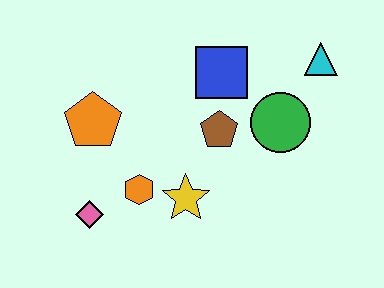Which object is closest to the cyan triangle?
The green circle is closest to the cyan triangle.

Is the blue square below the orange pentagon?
No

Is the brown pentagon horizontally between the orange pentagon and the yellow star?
No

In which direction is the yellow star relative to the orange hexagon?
The yellow star is to the right of the orange hexagon.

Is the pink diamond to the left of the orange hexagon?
Yes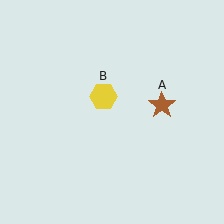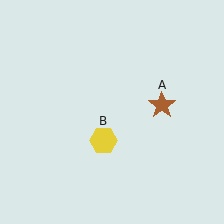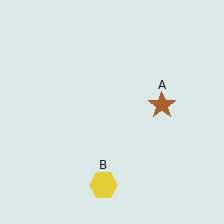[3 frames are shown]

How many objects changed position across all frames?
1 object changed position: yellow hexagon (object B).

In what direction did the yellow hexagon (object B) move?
The yellow hexagon (object B) moved down.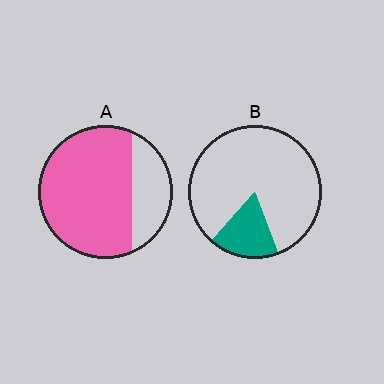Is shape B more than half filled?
No.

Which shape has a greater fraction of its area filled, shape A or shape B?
Shape A.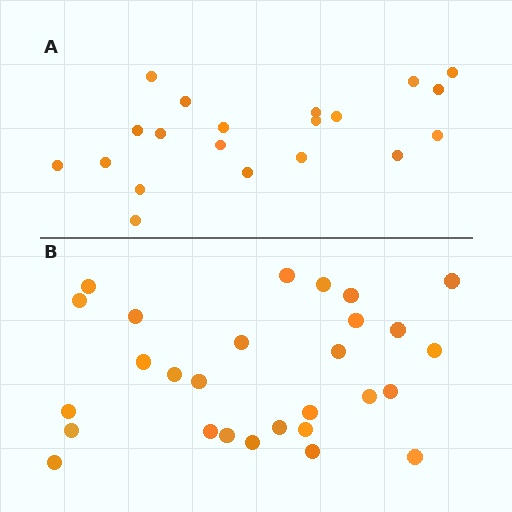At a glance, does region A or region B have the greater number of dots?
Region B (the bottom region) has more dots.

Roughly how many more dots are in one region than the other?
Region B has roughly 8 or so more dots than region A.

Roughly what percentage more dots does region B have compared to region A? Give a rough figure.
About 40% more.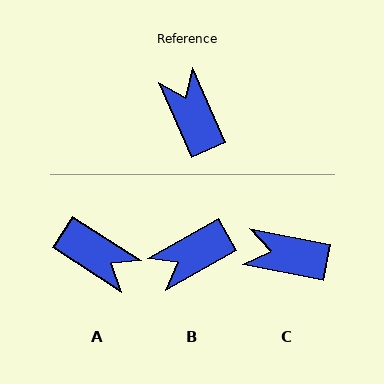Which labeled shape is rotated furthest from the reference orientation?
A, about 146 degrees away.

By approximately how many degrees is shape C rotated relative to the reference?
Approximately 56 degrees counter-clockwise.